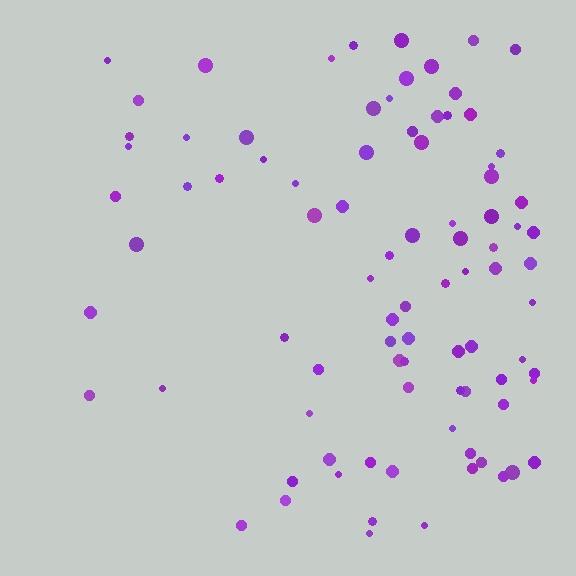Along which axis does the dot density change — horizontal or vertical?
Horizontal.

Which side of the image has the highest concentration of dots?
The right.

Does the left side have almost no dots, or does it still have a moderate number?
Still a moderate number, just noticeably fewer than the right.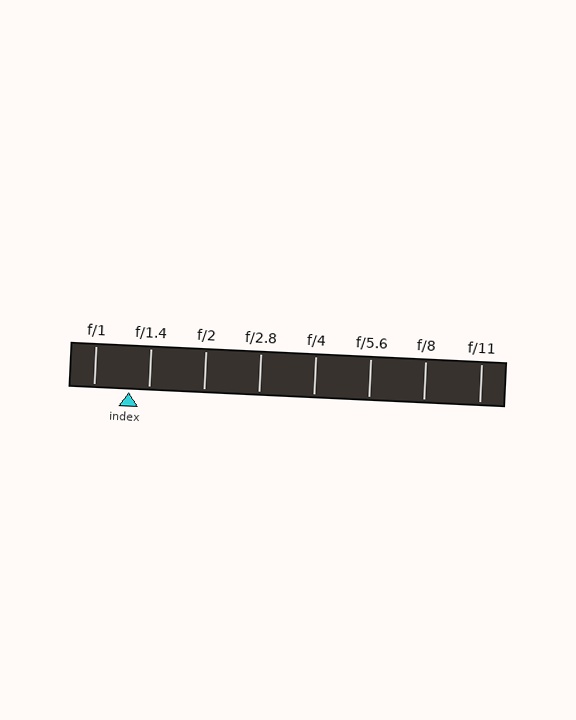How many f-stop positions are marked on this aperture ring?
There are 8 f-stop positions marked.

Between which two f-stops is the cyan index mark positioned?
The index mark is between f/1 and f/1.4.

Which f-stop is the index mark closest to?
The index mark is closest to f/1.4.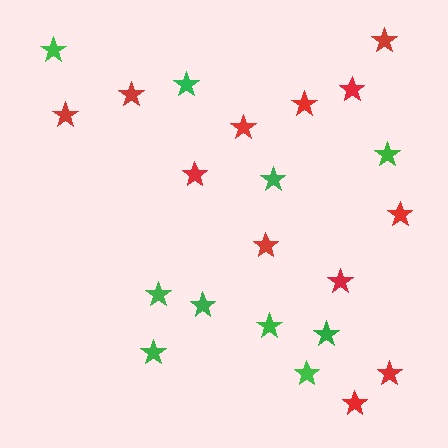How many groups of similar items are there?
There are 2 groups: one group of green stars (10) and one group of red stars (12).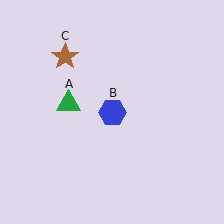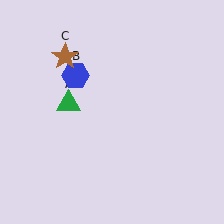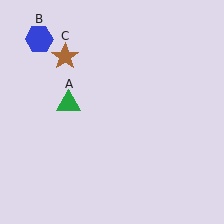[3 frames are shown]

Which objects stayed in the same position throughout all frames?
Green triangle (object A) and brown star (object C) remained stationary.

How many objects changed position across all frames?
1 object changed position: blue hexagon (object B).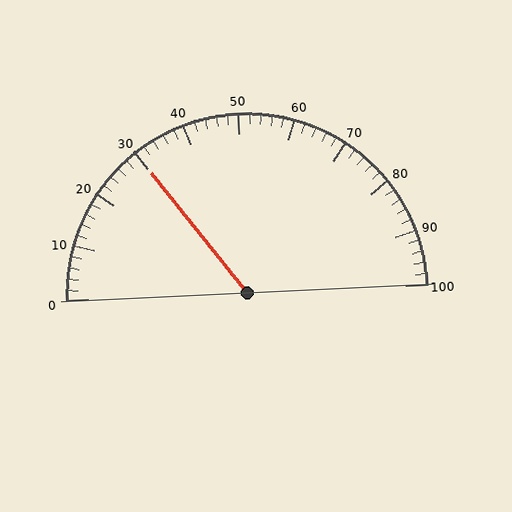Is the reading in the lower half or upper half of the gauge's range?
The reading is in the lower half of the range (0 to 100).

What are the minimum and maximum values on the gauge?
The gauge ranges from 0 to 100.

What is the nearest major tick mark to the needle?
The nearest major tick mark is 30.